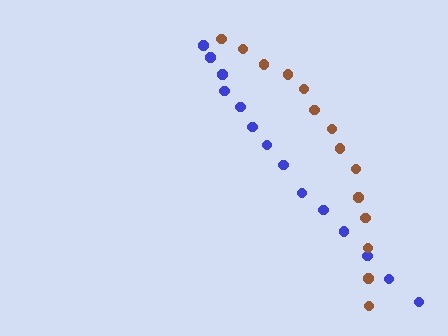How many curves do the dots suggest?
There are 2 distinct paths.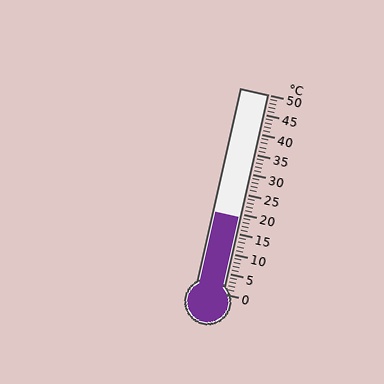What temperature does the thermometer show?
The thermometer shows approximately 19°C.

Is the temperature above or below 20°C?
The temperature is below 20°C.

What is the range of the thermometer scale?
The thermometer scale ranges from 0°C to 50°C.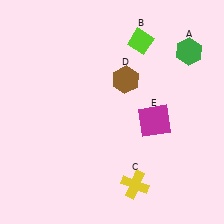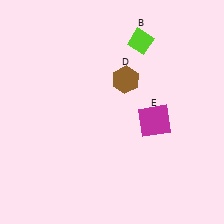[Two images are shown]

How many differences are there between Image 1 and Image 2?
There are 2 differences between the two images.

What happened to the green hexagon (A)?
The green hexagon (A) was removed in Image 2. It was in the top-right area of Image 1.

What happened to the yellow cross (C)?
The yellow cross (C) was removed in Image 2. It was in the bottom-right area of Image 1.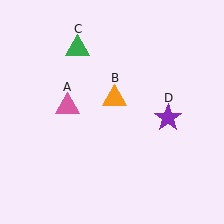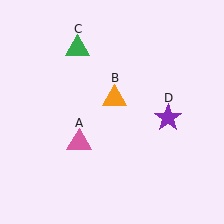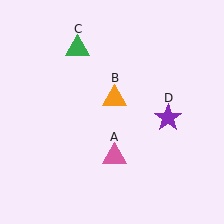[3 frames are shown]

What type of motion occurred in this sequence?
The pink triangle (object A) rotated counterclockwise around the center of the scene.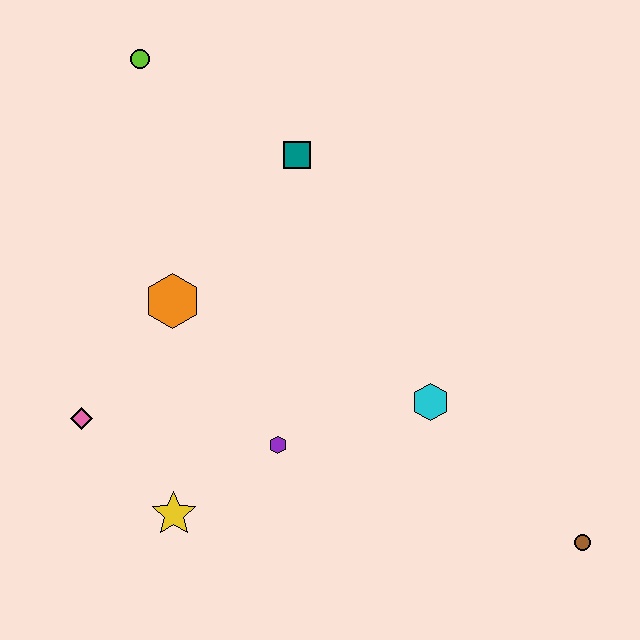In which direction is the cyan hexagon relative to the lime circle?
The cyan hexagon is below the lime circle.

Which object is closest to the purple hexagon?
The yellow star is closest to the purple hexagon.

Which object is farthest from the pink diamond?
The brown circle is farthest from the pink diamond.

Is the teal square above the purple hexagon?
Yes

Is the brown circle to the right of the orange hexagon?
Yes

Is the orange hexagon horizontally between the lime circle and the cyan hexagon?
Yes